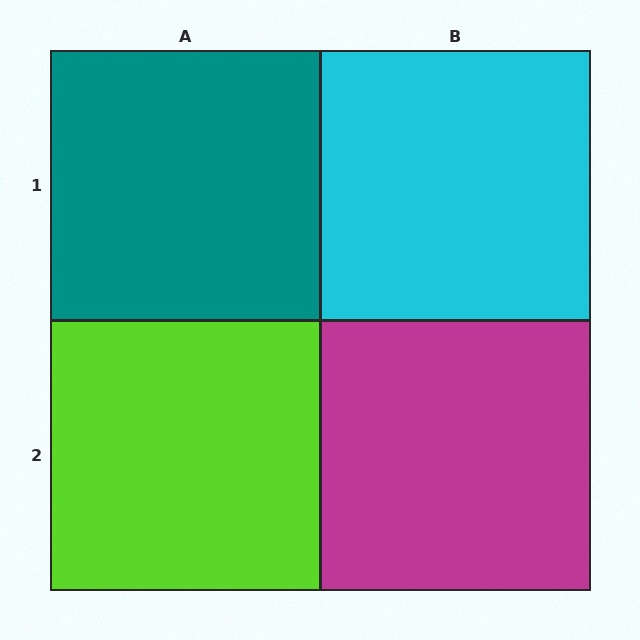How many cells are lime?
1 cell is lime.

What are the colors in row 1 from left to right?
Teal, cyan.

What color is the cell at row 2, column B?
Magenta.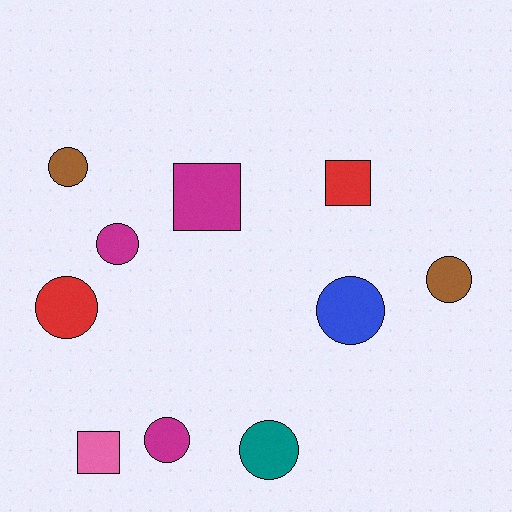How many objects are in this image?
There are 10 objects.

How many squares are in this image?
There are 3 squares.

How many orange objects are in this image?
There are no orange objects.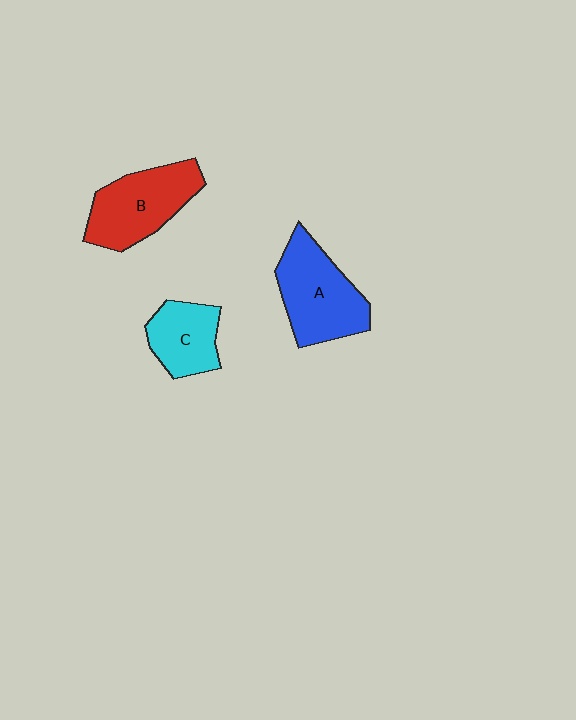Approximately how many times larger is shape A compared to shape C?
Approximately 1.5 times.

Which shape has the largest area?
Shape A (blue).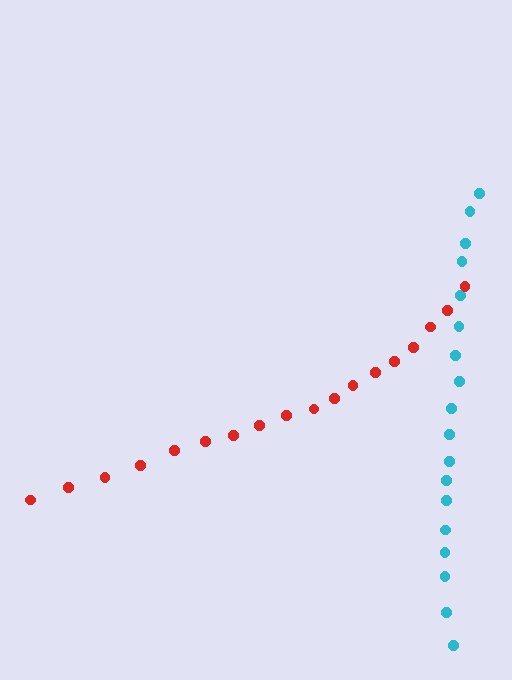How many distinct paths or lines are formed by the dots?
There are 2 distinct paths.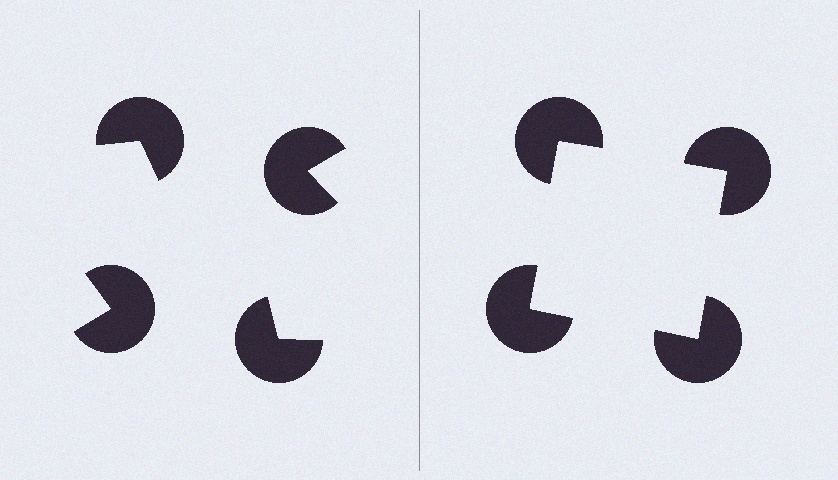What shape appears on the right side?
An illusory square.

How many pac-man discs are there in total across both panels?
8 — 4 on each side.